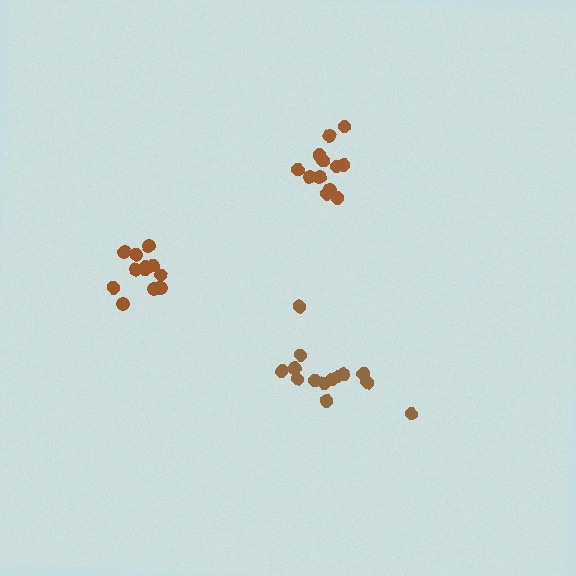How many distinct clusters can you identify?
There are 3 distinct clusters.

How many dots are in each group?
Group 1: 15 dots, Group 2: 12 dots, Group 3: 12 dots (39 total).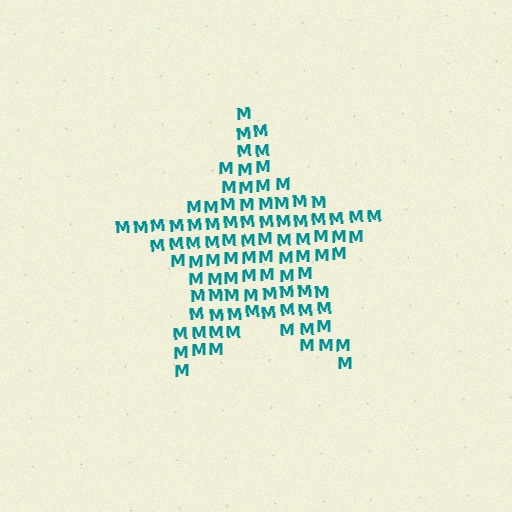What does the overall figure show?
The overall figure shows a star.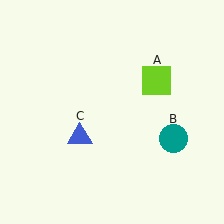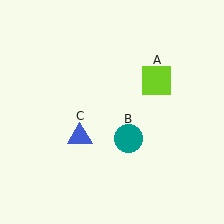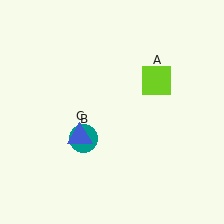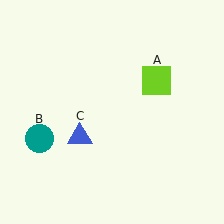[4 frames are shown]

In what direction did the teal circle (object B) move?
The teal circle (object B) moved left.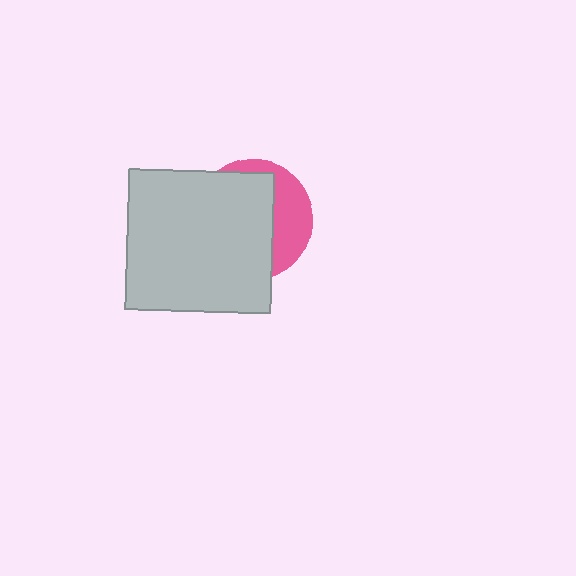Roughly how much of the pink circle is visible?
A small part of it is visible (roughly 34%).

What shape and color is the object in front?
The object in front is a light gray rectangle.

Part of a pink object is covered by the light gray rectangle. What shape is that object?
It is a circle.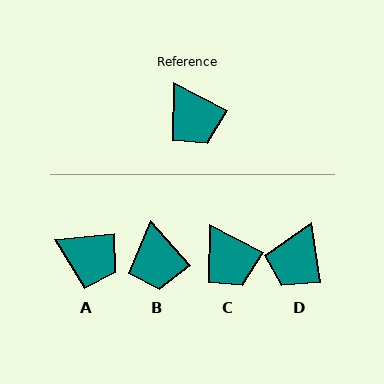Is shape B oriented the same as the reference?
No, it is off by about 21 degrees.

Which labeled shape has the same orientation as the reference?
C.